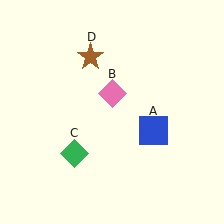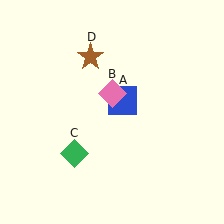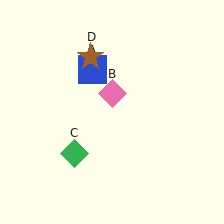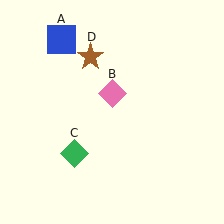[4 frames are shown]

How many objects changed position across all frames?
1 object changed position: blue square (object A).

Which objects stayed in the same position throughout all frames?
Pink diamond (object B) and green diamond (object C) and brown star (object D) remained stationary.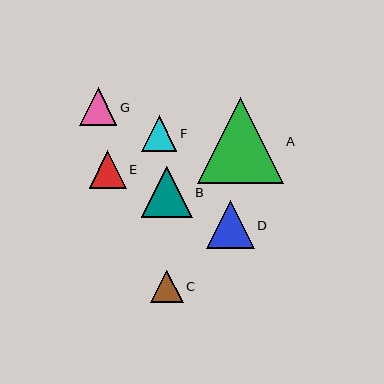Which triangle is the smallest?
Triangle C is the smallest with a size of approximately 33 pixels.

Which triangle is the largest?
Triangle A is the largest with a size of approximately 86 pixels.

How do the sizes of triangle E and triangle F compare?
Triangle E and triangle F are approximately the same size.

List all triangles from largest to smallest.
From largest to smallest: A, B, D, G, E, F, C.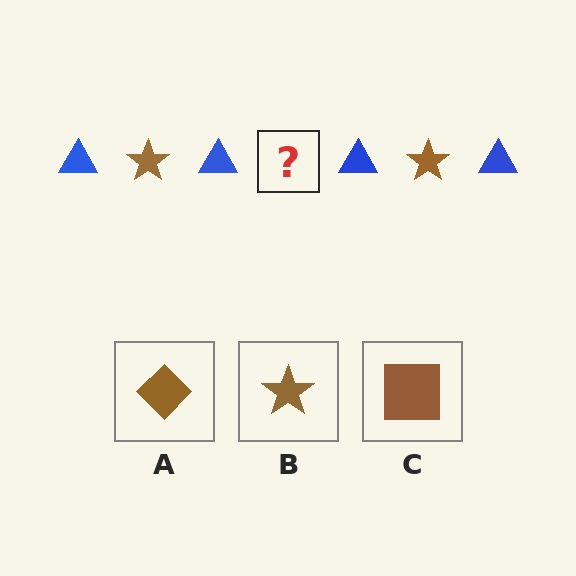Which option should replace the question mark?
Option B.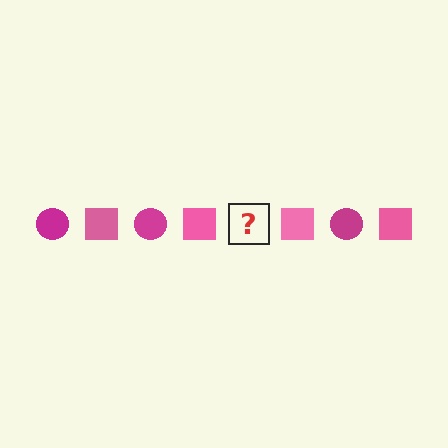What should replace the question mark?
The question mark should be replaced with a magenta circle.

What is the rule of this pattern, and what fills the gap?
The rule is that the pattern alternates between magenta circle and pink square. The gap should be filled with a magenta circle.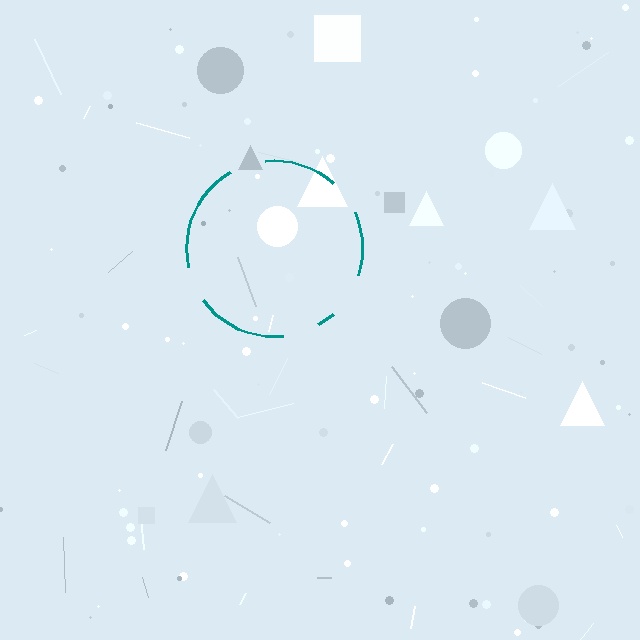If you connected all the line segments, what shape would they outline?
They would outline a circle.